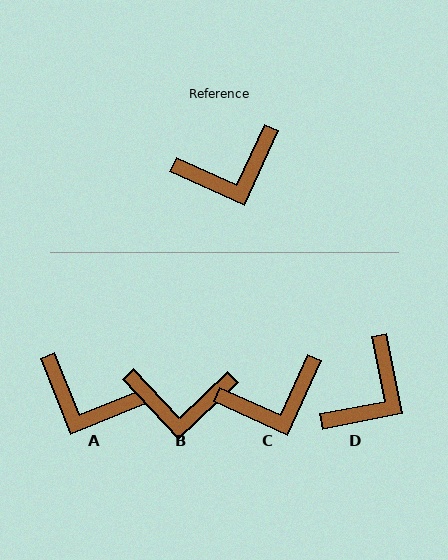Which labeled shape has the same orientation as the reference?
C.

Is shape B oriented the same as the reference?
No, it is off by about 22 degrees.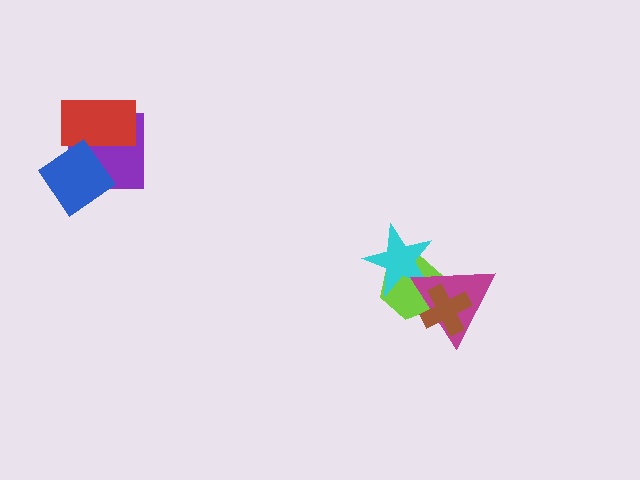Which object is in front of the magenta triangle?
The brown cross is in front of the magenta triangle.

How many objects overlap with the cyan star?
2 objects overlap with the cyan star.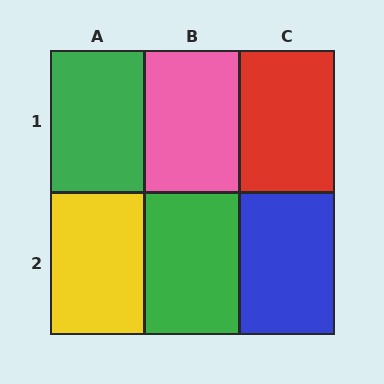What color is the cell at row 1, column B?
Pink.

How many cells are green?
2 cells are green.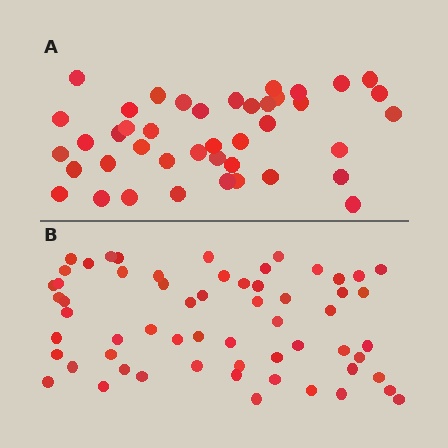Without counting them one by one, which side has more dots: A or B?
Region B (the bottom region) has more dots.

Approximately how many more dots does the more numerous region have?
Region B has approximately 20 more dots than region A.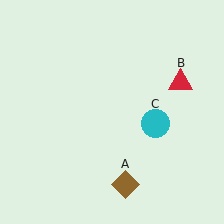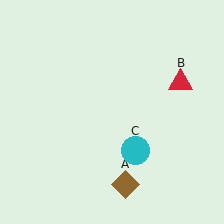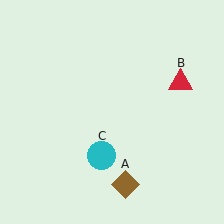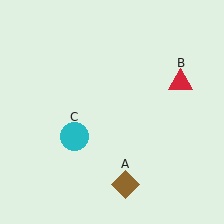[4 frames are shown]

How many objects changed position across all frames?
1 object changed position: cyan circle (object C).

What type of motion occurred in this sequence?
The cyan circle (object C) rotated clockwise around the center of the scene.